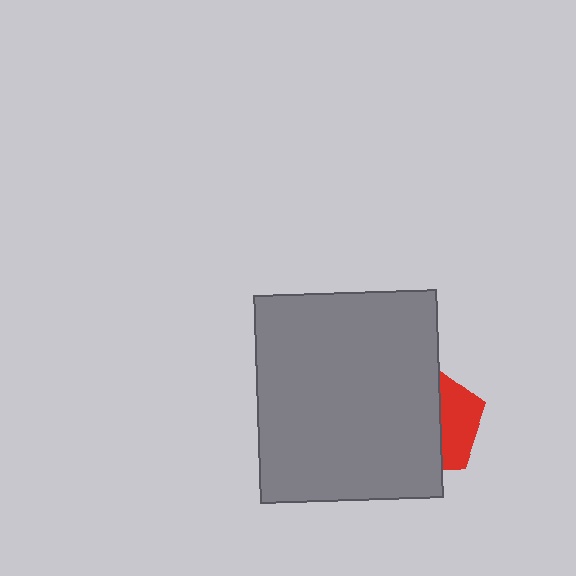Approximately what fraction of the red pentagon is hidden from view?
Roughly 65% of the red pentagon is hidden behind the gray rectangle.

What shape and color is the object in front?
The object in front is a gray rectangle.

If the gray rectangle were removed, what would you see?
You would see the complete red pentagon.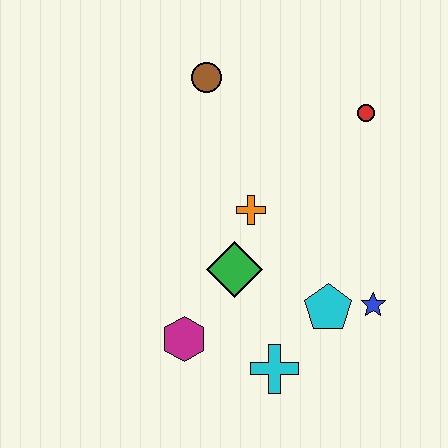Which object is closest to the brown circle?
The orange cross is closest to the brown circle.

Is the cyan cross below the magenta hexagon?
Yes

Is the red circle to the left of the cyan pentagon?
No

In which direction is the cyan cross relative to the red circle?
The cyan cross is below the red circle.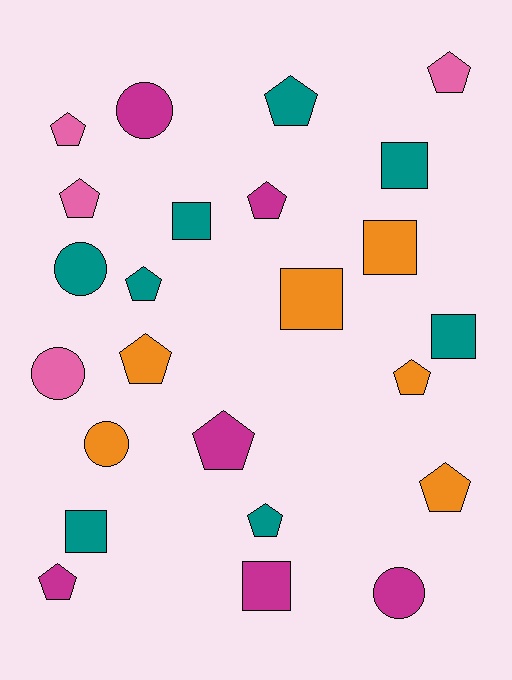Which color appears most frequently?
Teal, with 8 objects.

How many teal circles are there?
There is 1 teal circle.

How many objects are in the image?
There are 24 objects.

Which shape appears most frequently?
Pentagon, with 12 objects.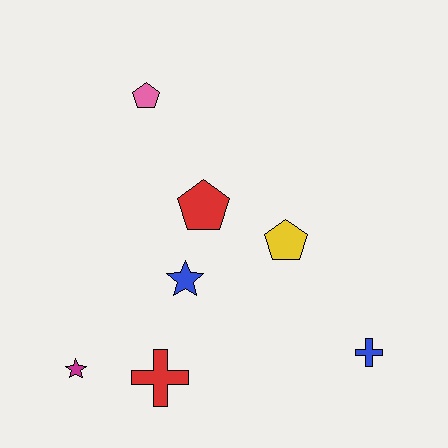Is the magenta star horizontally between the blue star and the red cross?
No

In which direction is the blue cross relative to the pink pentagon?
The blue cross is below the pink pentagon.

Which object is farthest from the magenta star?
The blue cross is farthest from the magenta star.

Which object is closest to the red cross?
The magenta star is closest to the red cross.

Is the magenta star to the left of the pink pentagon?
Yes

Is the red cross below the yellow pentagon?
Yes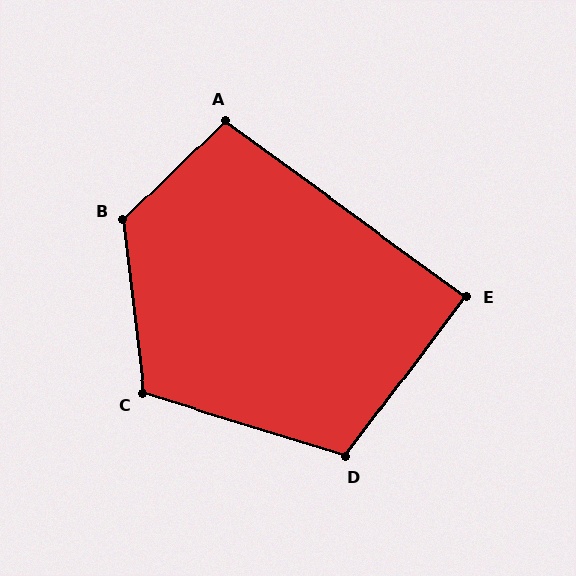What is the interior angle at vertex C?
Approximately 114 degrees (obtuse).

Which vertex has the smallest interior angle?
E, at approximately 89 degrees.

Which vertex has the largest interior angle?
B, at approximately 127 degrees.